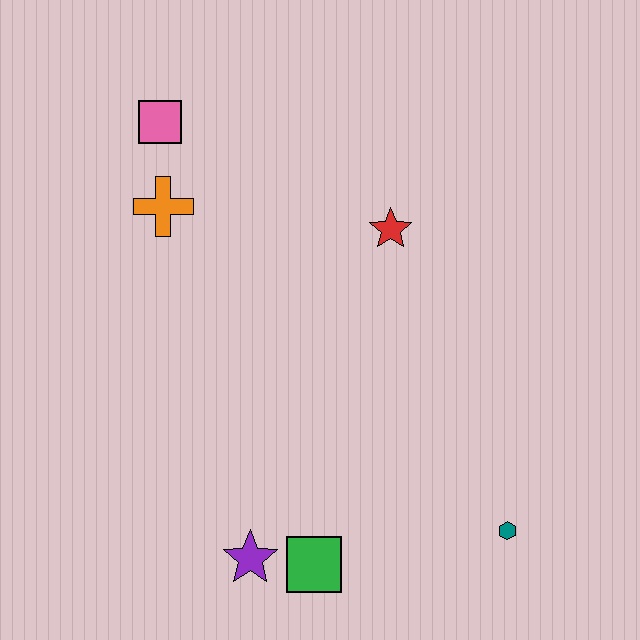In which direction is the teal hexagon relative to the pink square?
The teal hexagon is below the pink square.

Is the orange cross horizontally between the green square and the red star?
No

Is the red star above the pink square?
No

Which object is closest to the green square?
The purple star is closest to the green square.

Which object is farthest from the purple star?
The pink square is farthest from the purple star.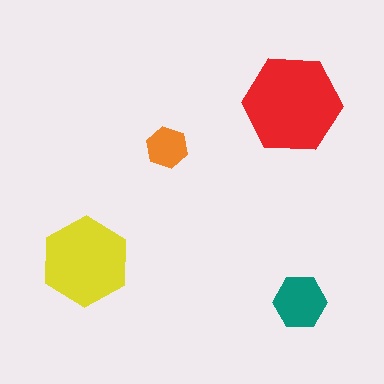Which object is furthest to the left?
The yellow hexagon is leftmost.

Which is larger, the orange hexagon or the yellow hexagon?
The yellow one.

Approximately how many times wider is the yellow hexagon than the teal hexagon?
About 1.5 times wider.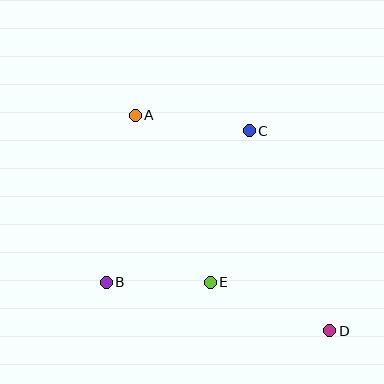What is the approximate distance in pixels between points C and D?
The distance between C and D is approximately 216 pixels.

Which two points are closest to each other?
Points B and E are closest to each other.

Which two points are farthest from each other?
Points A and D are farthest from each other.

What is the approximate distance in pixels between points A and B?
The distance between A and B is approximately 170 pixels.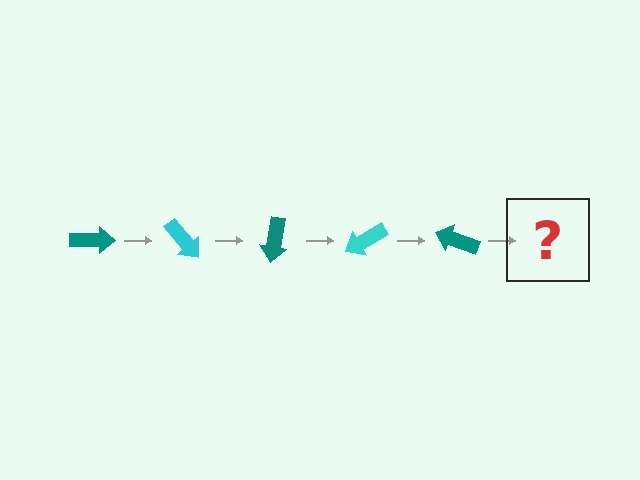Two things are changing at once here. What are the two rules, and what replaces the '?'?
The two rules are that it rotates 50 degrees each step and the color cycles through teal and cyan. The '?' should be a cyan arrow, rotated 250 degrees from the start.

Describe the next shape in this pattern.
It should be a cyan arrow, rotated 250 degrees from the start.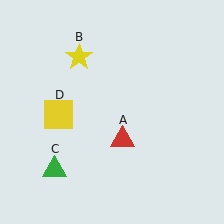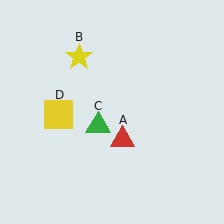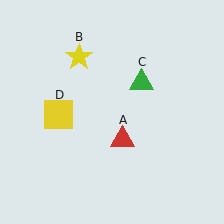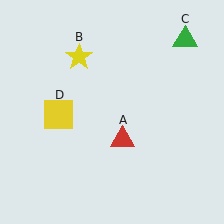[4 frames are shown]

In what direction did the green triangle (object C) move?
The green triangle (object C) moved up and to the right.